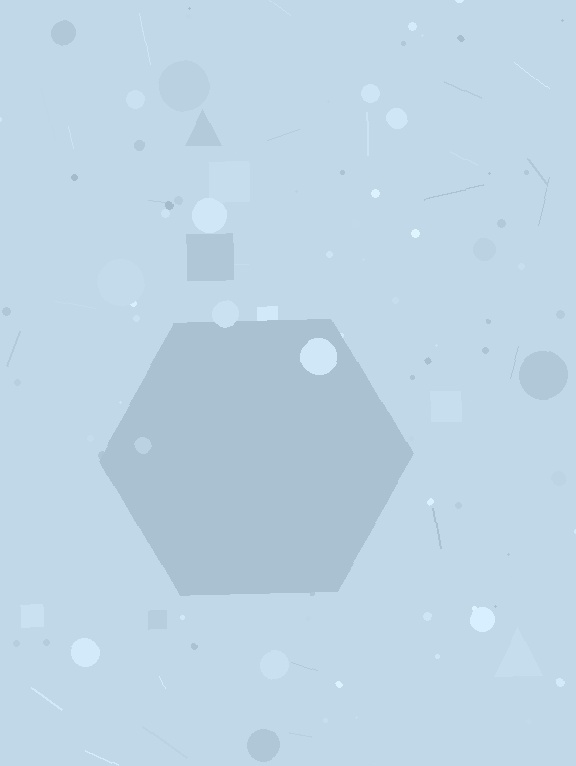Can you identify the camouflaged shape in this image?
The camouflaged shape is a hexagon.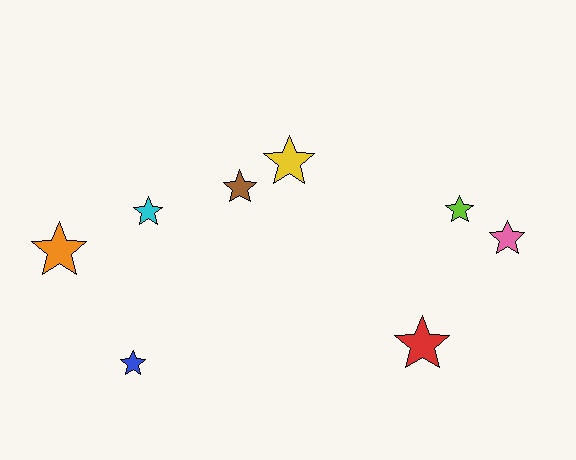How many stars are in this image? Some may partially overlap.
There are 8 stars.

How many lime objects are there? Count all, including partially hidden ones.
There is 1 lime object.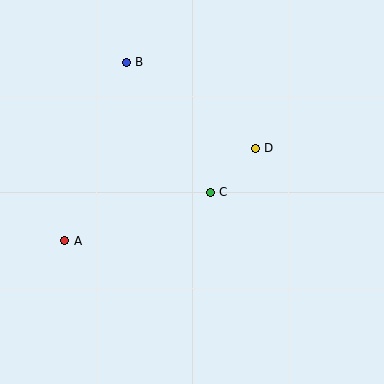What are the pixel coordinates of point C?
Point C is at (210, 192).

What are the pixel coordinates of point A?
Point A is at (65, 241).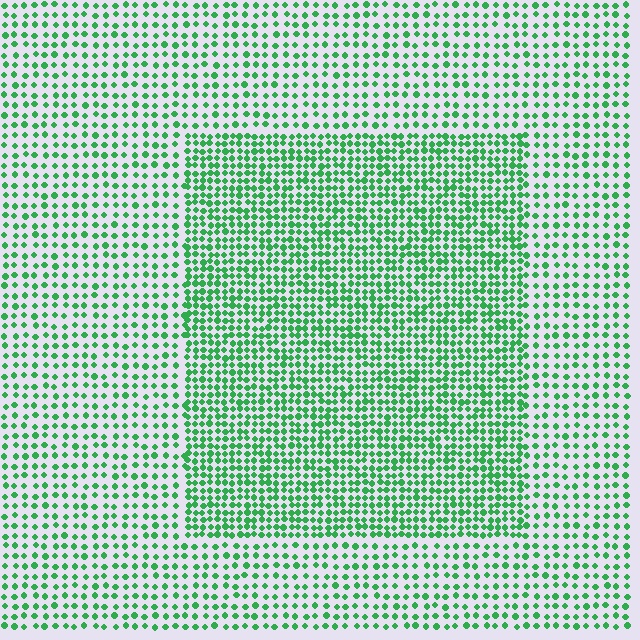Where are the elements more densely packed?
The elements are more densely packed inside the rectangle boundary.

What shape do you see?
I see a rectangle.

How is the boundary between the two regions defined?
The boundary is defined by a change in element density (approximately 1.8x ratio). All elements are the same color, size, and shape.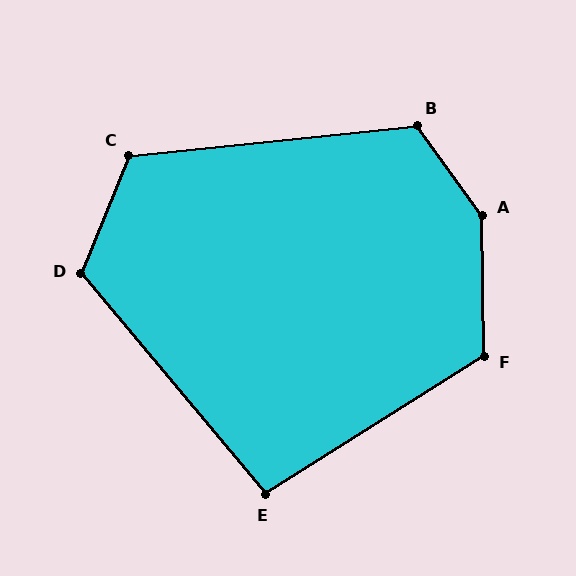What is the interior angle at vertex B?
Approximately 120 degrees (obtuse).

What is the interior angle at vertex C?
Approximately 118 degrees (obtuse).